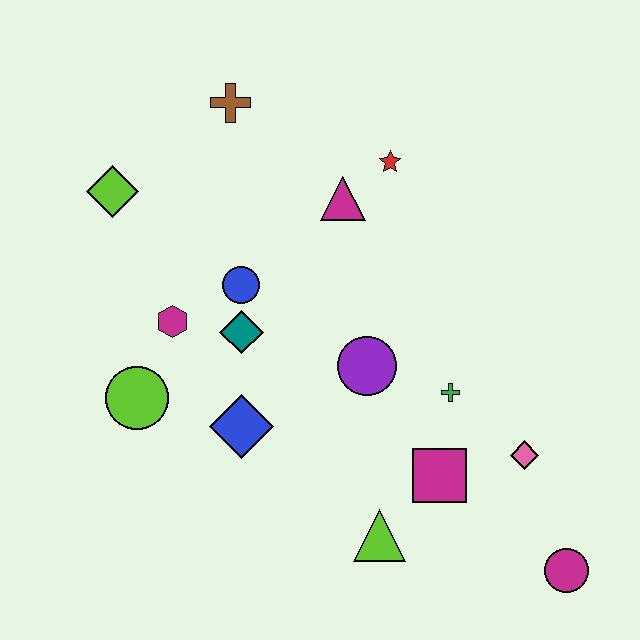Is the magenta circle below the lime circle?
Yes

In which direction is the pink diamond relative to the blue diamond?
The pink diamond is to the right of the blue diamond.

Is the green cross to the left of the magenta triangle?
No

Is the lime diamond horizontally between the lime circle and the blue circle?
No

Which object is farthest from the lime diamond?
The magenta circle is farthest from the lime diamond.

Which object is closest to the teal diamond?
The blue circle is closest to the teal diamond.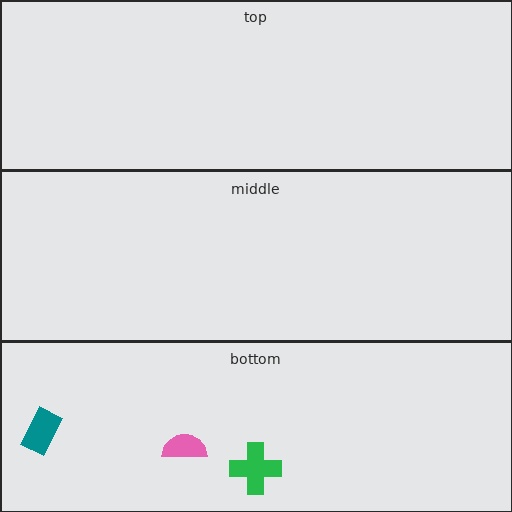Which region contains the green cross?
The bottom region.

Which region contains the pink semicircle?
The bottom region.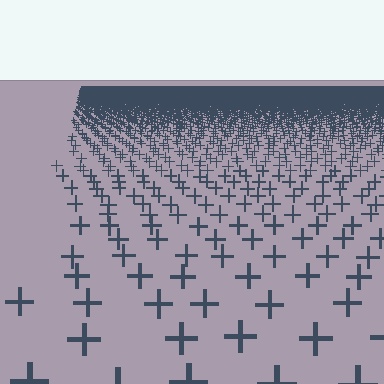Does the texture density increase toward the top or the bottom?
Density increases toward the top.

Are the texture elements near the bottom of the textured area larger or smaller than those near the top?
Larger. Near the bottom, elements are closer to the viewer and appear at a bigger on-screen size.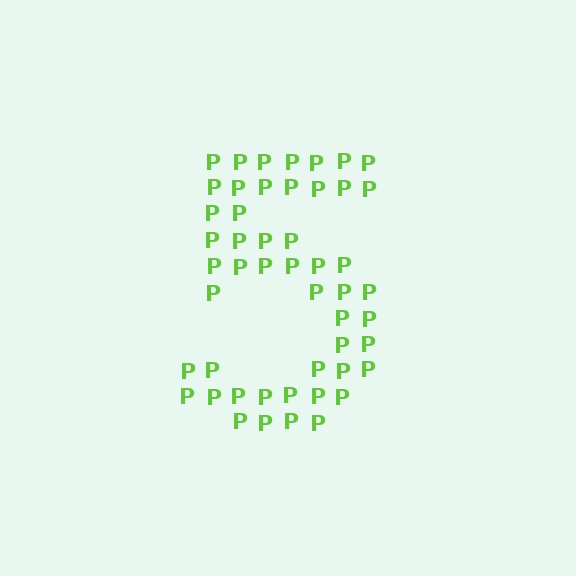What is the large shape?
The large shape is the digit 5.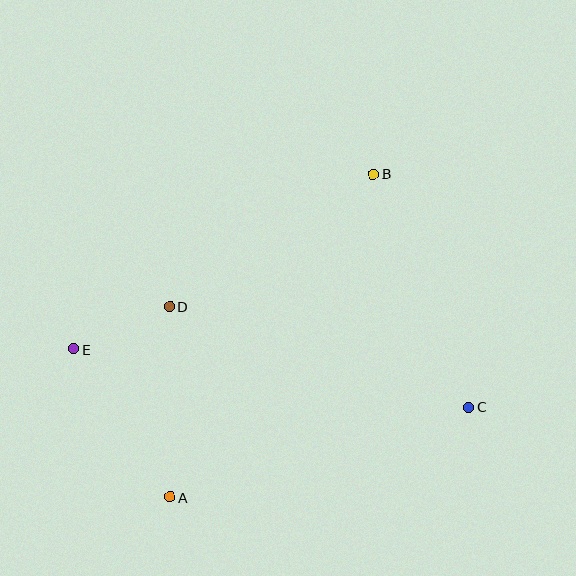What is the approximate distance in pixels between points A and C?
The distance between A and C is approximately 312 pixels.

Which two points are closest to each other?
Points D and E are closest to each other.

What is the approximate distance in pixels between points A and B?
The distance between A and B is approximately 382 pixels.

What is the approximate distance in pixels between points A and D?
The distance between A and D is approximately 191 pixels.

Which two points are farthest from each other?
Points C and E are farthest from each other.